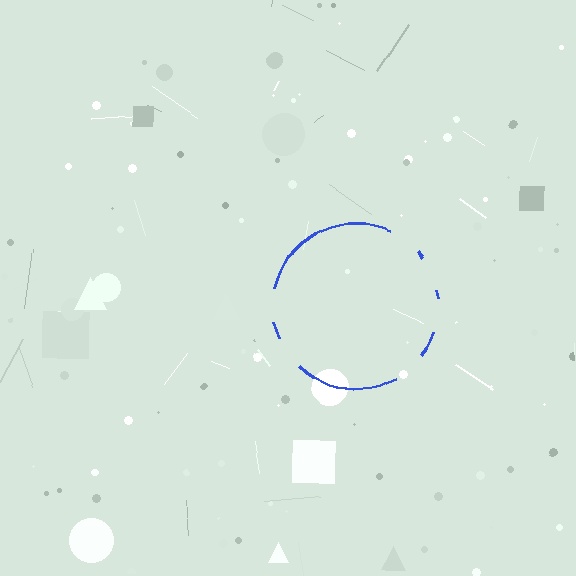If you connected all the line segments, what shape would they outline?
They would outline a circle.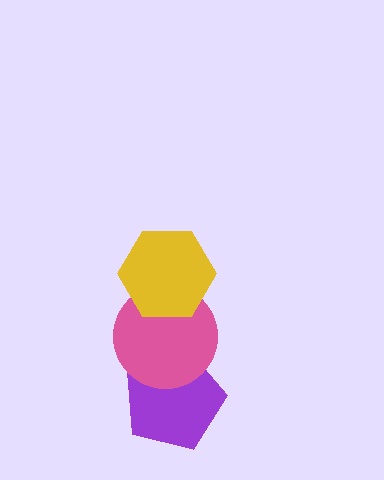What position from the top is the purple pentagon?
The purple pentagon is 3rd from the top.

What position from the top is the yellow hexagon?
The yellow hexagon is 1st from the top.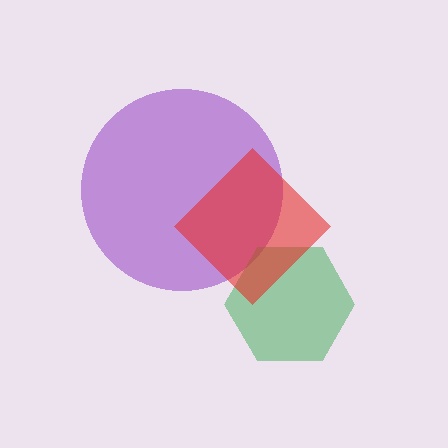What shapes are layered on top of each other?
The layered shapes are: a purple circle, a green hexagon, a red diamond.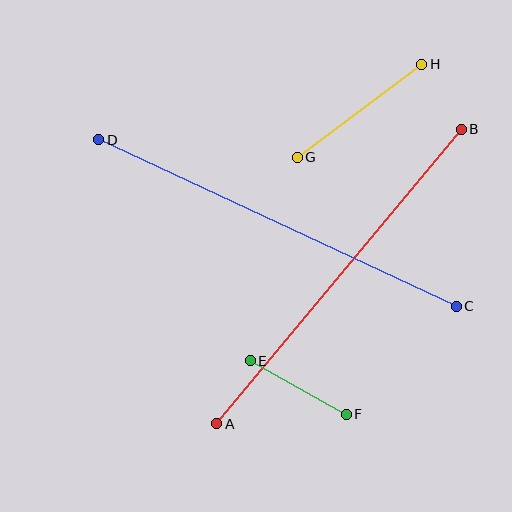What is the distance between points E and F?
The distance is approximately 110 pixels.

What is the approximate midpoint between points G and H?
The midpoint is at approximately (360, 111) pixels.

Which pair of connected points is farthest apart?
Points C and D are farthest apart.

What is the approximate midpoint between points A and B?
The midpoint is at approximately (339, 277) pixels.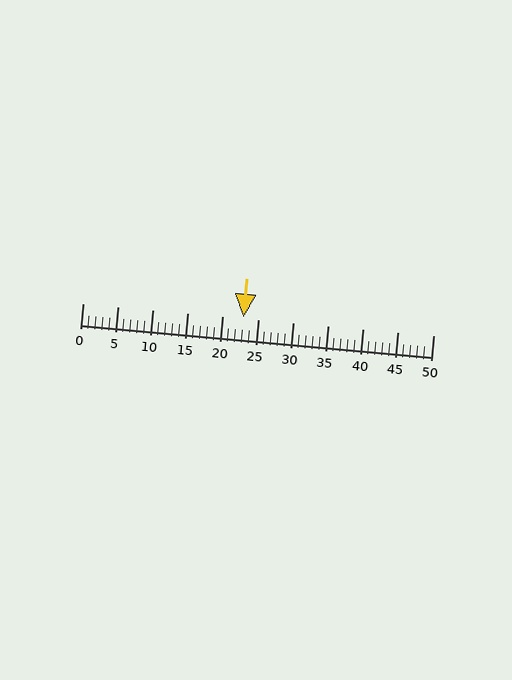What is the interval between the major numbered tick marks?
The major tick marks are spaced 5 units apart.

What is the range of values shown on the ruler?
The ruler shows values from 0 to 50.